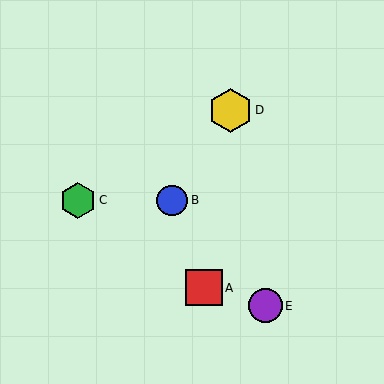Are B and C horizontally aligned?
Yes, both are at y≈200.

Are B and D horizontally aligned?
No, B is at y≈200 and D is at y≈110.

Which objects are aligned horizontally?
Objects B, C are aligned horizontally.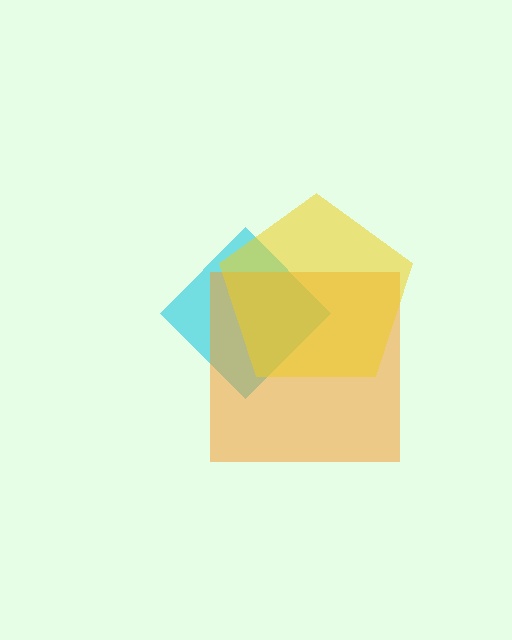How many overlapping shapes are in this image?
There are 3 overlapping shapes in the image.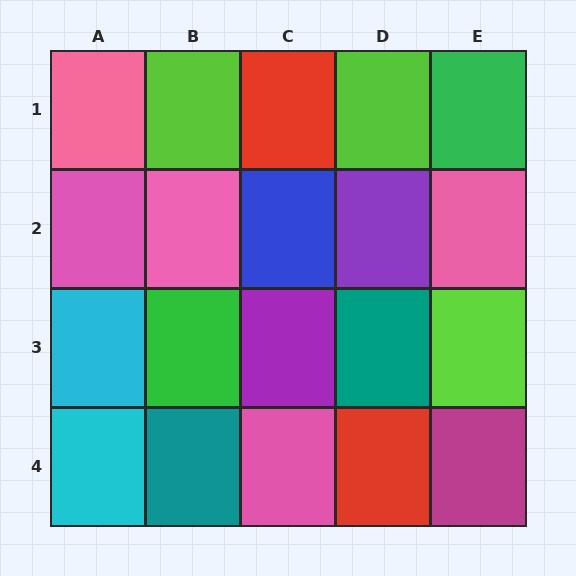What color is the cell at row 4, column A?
Cyan.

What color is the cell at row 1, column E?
Green.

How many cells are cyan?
2 cells are cyan.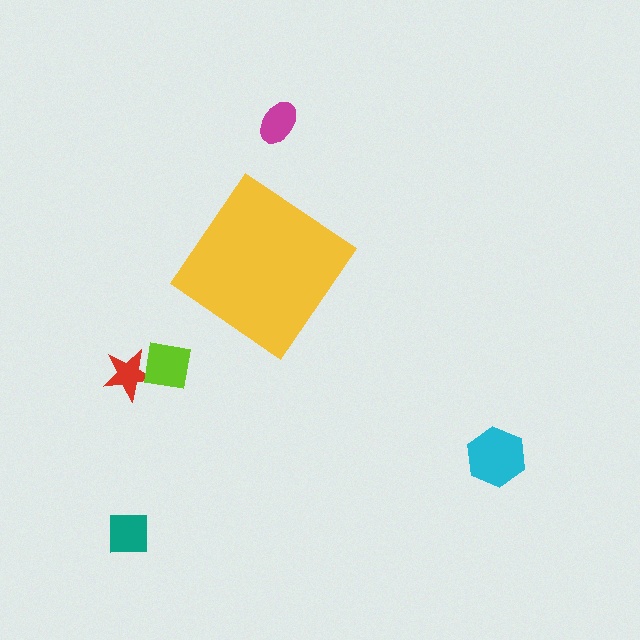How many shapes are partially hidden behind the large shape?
0 shapes are partially hidden.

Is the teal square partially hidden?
No, the teal square is fully visible.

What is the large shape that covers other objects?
A yellow diamond.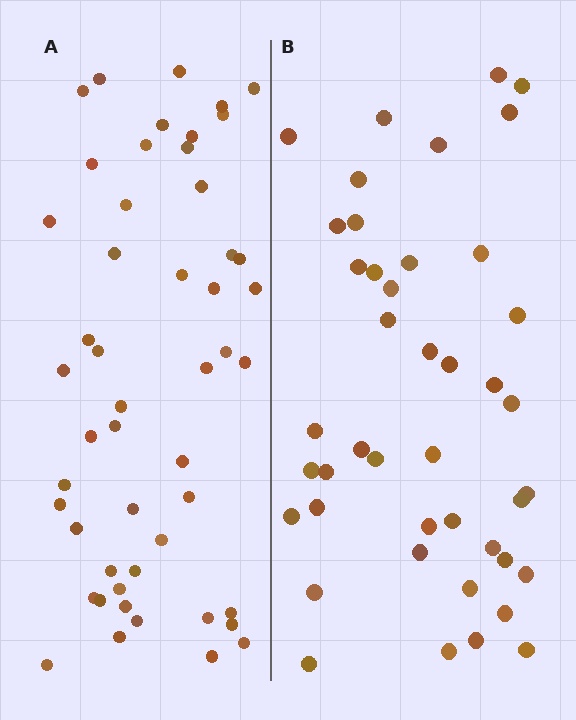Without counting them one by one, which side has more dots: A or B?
Region A (the left region) has more dots.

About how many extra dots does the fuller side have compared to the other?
Region A has roughly 8 or so more dots than region B.